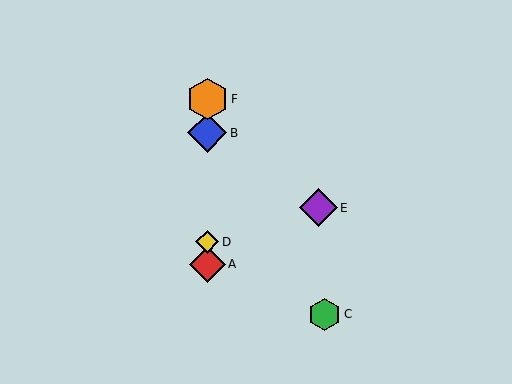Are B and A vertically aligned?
Yes, both are at x≈207.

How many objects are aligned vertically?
4 objects (A, B, D, F) are aligned vertically.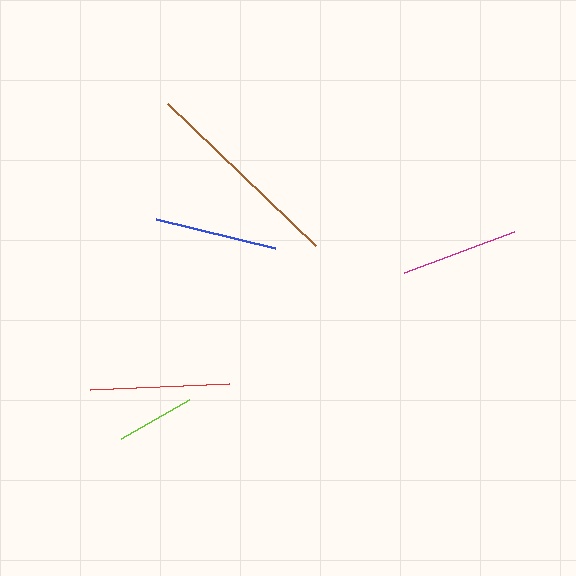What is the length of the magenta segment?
The magenta segment is approximately 117 pixels long.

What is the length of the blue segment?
The blue segment is approximately 123 pixels long.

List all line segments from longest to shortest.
From longest to shortest: brown, red, blue, magenta, lime.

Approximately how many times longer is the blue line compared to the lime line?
The blue line is approximately 1.6 times the length of the lime line.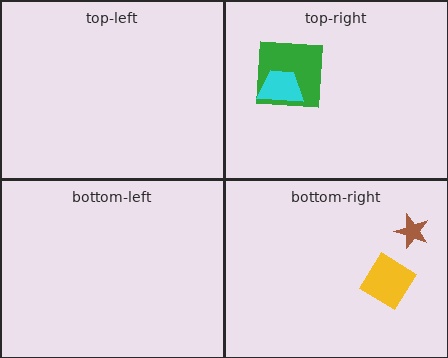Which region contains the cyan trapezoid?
The top-right region.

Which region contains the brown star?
The bottom-right region.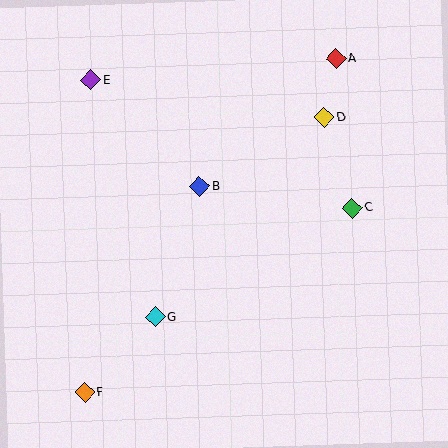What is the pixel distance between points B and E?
The distance between B and E is 152 pixels.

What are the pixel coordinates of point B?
Point B is at (200, 187).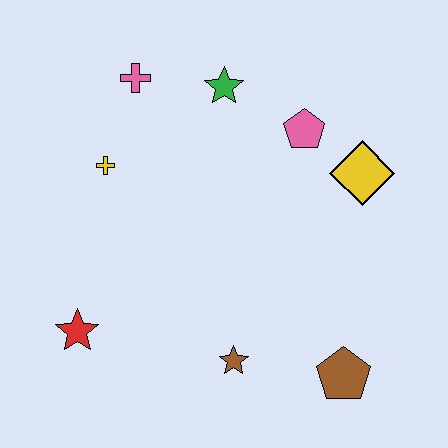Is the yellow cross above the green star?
No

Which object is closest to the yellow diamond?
The pink pentagon is closest to the yellow diamond.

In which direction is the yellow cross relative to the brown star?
The yellow cross is above the brown star.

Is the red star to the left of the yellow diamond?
Yes